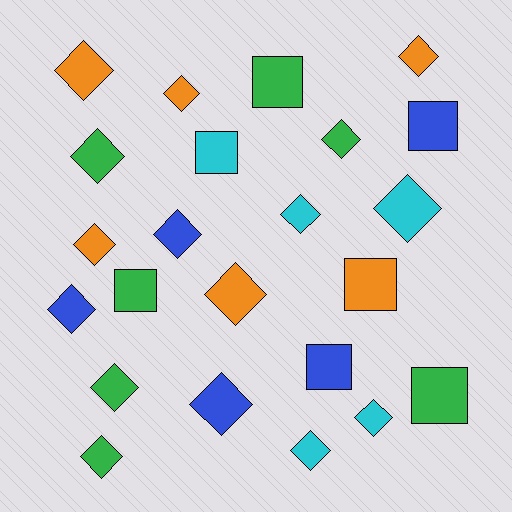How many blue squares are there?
There are 2 blue squares.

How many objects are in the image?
There are 23 objects.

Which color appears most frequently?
Green, with 7 objects.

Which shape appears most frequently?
Diamond, with 16 objects.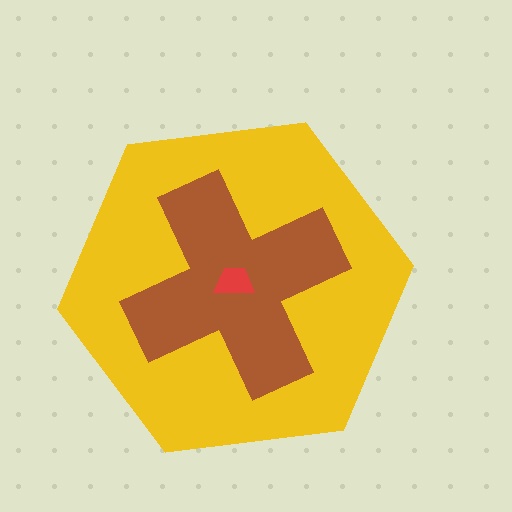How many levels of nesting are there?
3.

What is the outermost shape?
The yellow hexagon.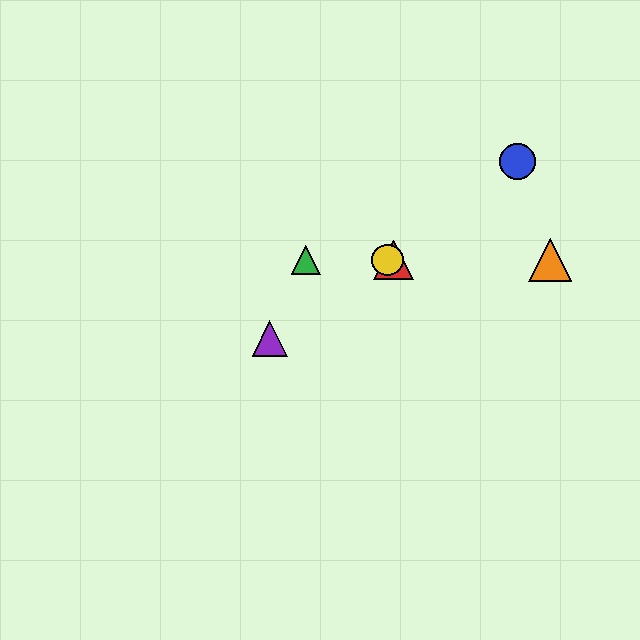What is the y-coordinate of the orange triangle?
The orange triangle is at y≈260.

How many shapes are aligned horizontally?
4 shapes (the red triangle, the green triangle, the yellow circle, the orange triangle) are aligned horizontally.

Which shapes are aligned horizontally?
The red triangle, the green triangle, the yellow circle, the orange triangle are aligned horizontally.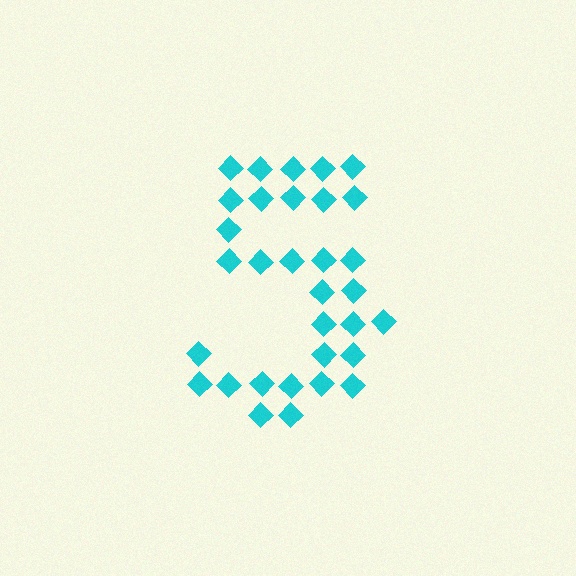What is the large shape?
The large shape is the digit 5.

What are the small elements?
The small elements are diamonds.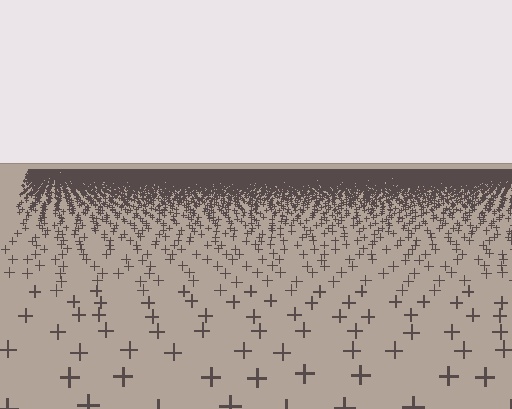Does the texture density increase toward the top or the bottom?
Density increases toward the top.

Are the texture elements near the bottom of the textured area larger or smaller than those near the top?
Larger. Near the bottom, elements are closer to the viewer and appear at a bigger on-screen size.